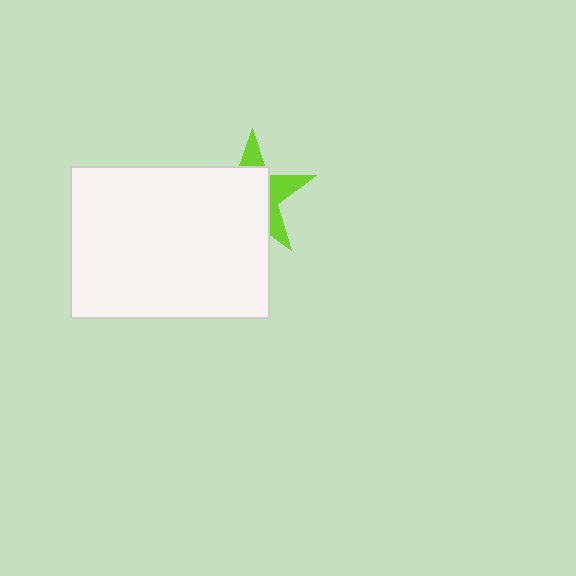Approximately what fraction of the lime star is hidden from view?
Roughly 65% of the lime star is hidden behind the white rectangle.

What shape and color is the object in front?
The object in front is a white rectangle.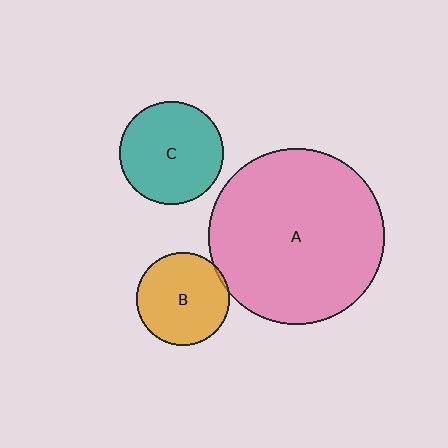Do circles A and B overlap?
Yes.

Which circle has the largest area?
Circle A (pink).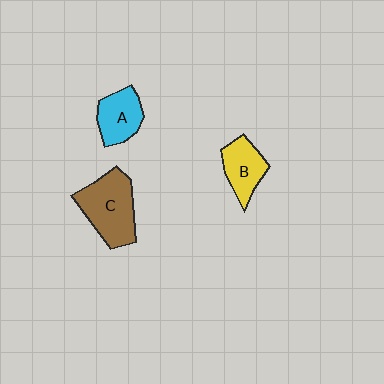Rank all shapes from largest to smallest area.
From largest to smallest: C (brown), A (cyan), B (yellow).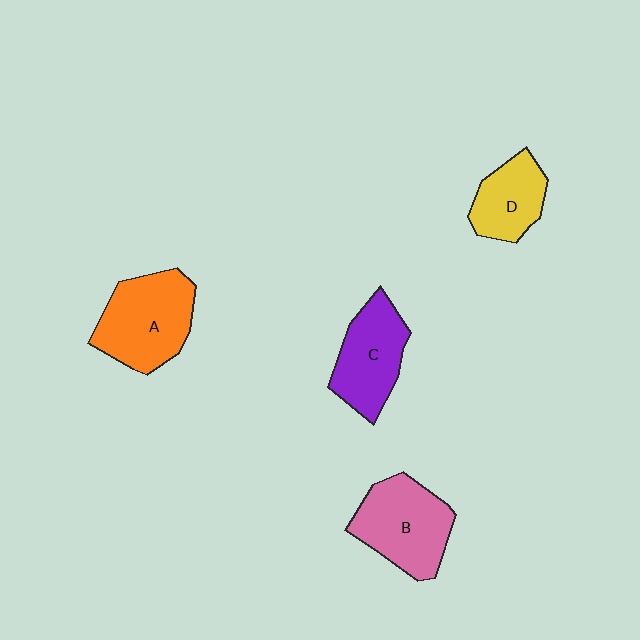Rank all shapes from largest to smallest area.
From largest to smallest: A (orange), B (pink), C (purple), D (yellow).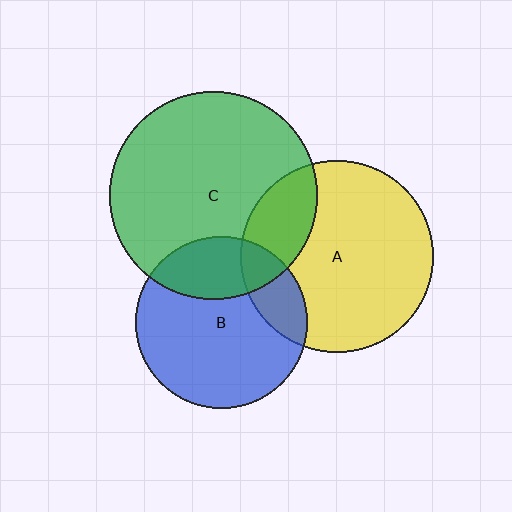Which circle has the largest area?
Circle C (green).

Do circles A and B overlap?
Yes.